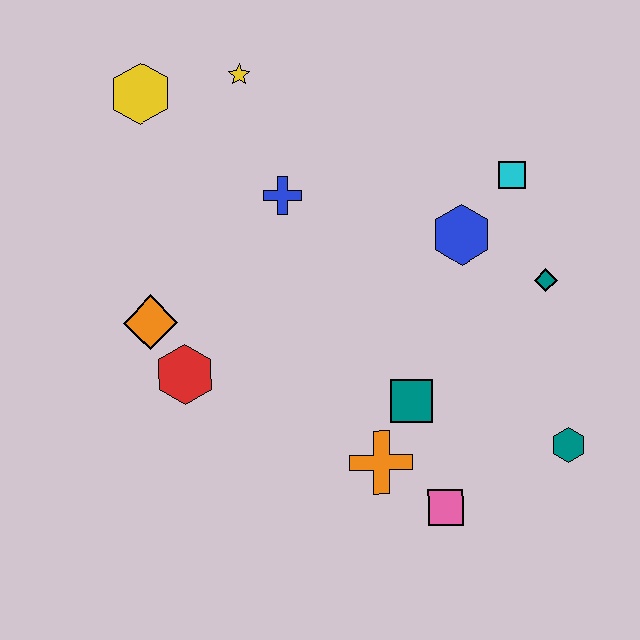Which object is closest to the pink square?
The orange cross is closest to the pink square.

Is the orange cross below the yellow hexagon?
Yes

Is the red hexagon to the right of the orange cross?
No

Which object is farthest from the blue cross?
The teal hexagon is farthest from the blue cross.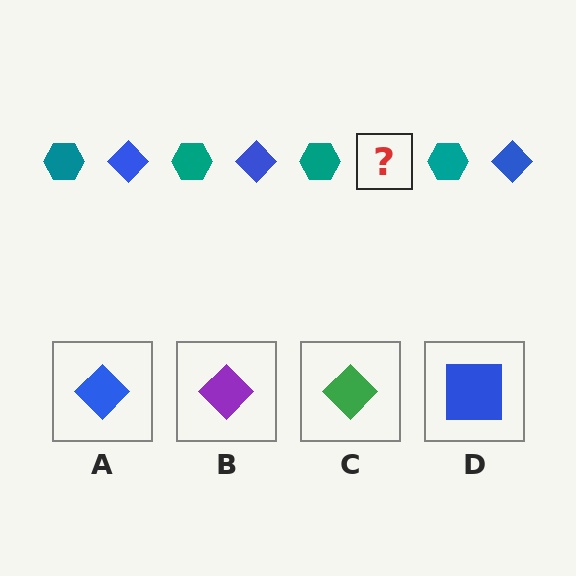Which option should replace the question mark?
Option A.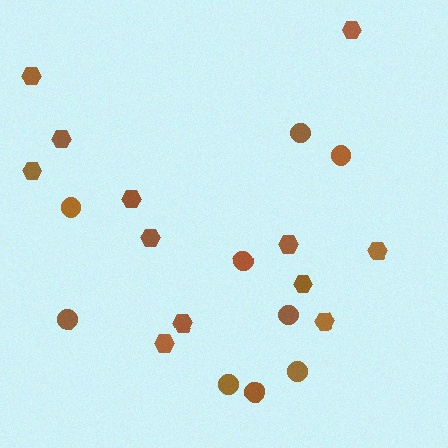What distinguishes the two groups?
There are 2 groups: one group of hexagons (12) and one group of circles (9).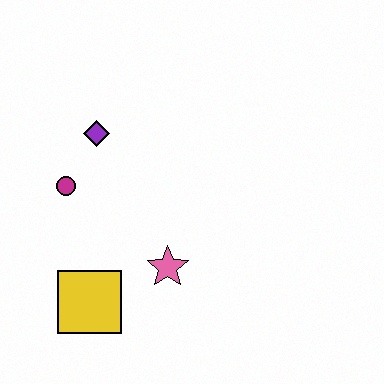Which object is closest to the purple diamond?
The magenta circle is closest to the purple diamond.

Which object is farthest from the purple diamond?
The yellow square is farthest from the purple diamond.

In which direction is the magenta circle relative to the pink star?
The magenta circle is to the left of the pink star.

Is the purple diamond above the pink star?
Yes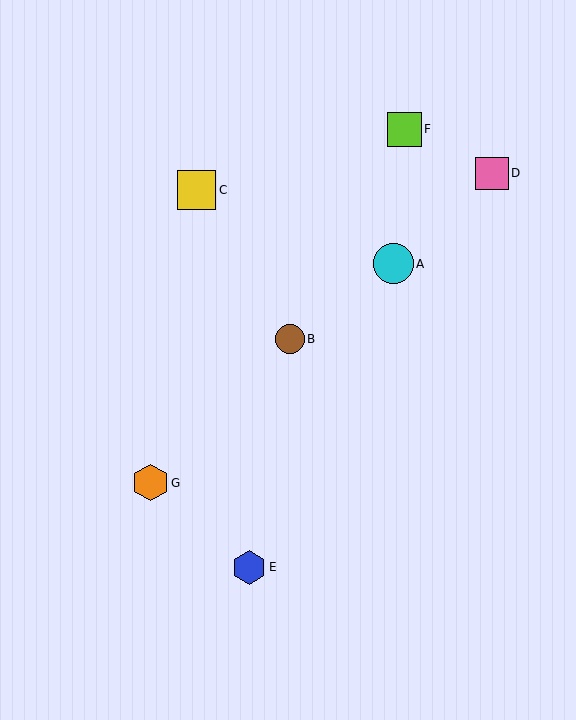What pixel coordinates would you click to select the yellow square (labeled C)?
Click at (197, 190) to select the yellow square C.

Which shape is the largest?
The cyan circle (labeled A) is the largest.